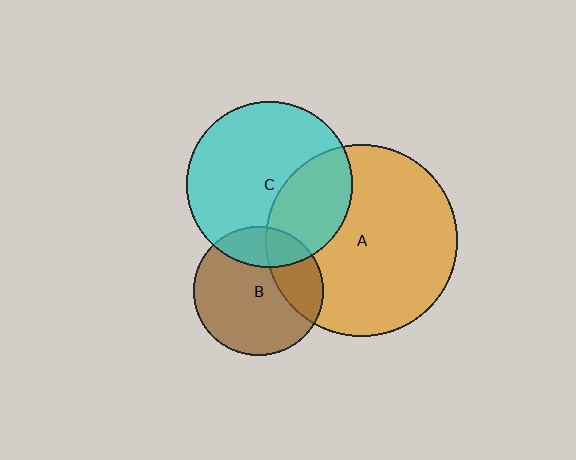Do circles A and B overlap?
Yes.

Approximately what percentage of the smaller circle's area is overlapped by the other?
Approximately 25%.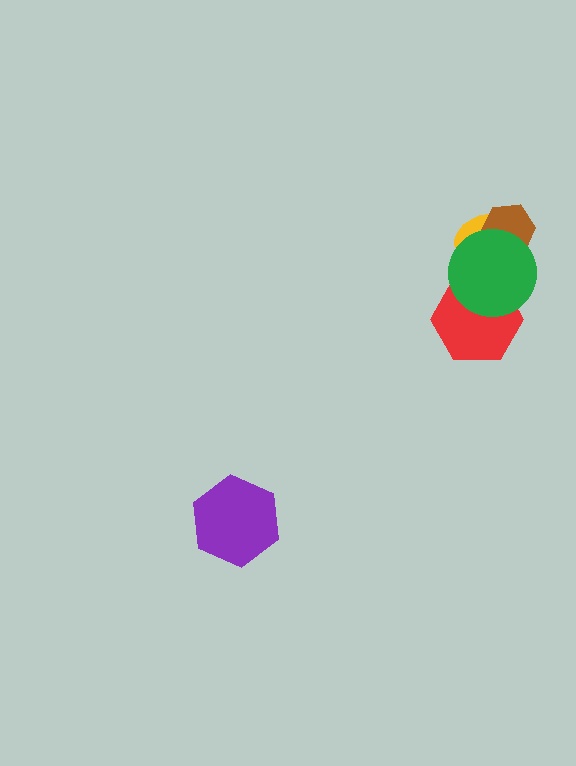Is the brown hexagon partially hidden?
Yes, it is partially covered by another shape.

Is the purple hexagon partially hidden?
No, no other shape covers it.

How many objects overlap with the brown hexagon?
2 objects overlap with the brown hexagon.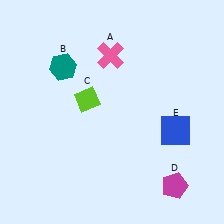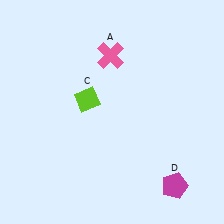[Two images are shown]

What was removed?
The blue square (E), the teal hexagon (B) were removed in Image 2.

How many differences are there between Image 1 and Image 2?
There are 2 differences between the two images.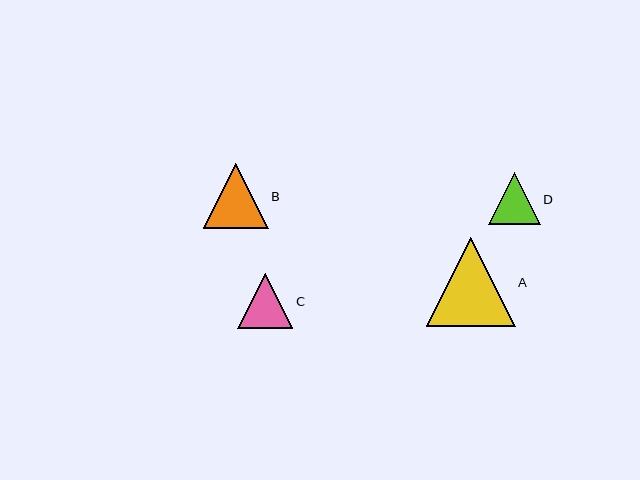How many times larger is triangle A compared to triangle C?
Triangle A is approximately 1.6 times the size of triangle C.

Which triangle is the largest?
Triangle A is the largest with a size of approximately 89 pixels.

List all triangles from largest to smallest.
From largest to smallest: A, B, C, D.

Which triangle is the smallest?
Triangle D is the smallest with a size of approximately 52 pixels.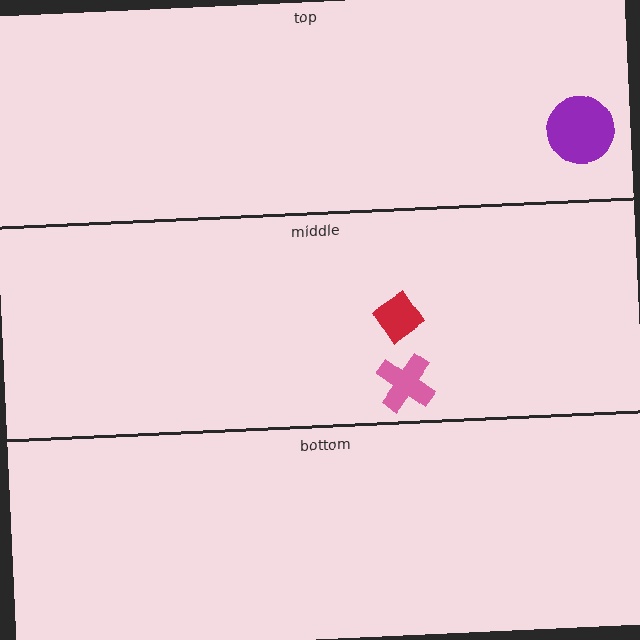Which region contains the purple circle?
The top region.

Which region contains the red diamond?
The middle region.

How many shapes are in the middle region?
2.